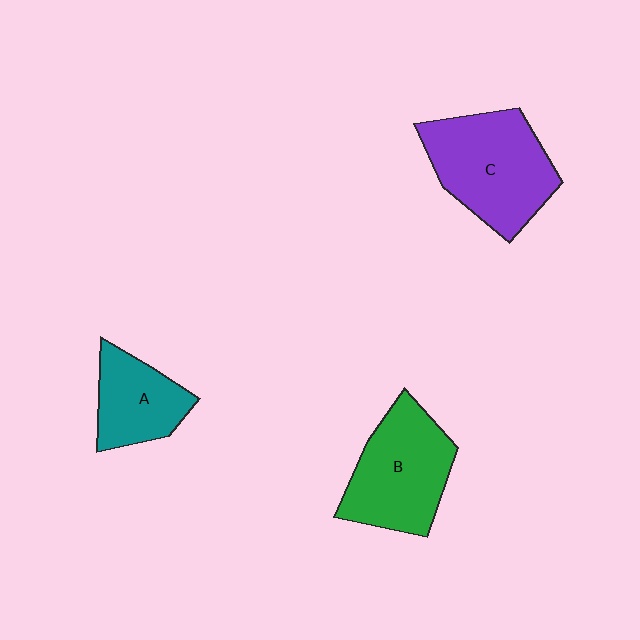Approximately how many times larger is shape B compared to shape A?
Approximately 1.5 times.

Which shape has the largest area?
Shape C (purple).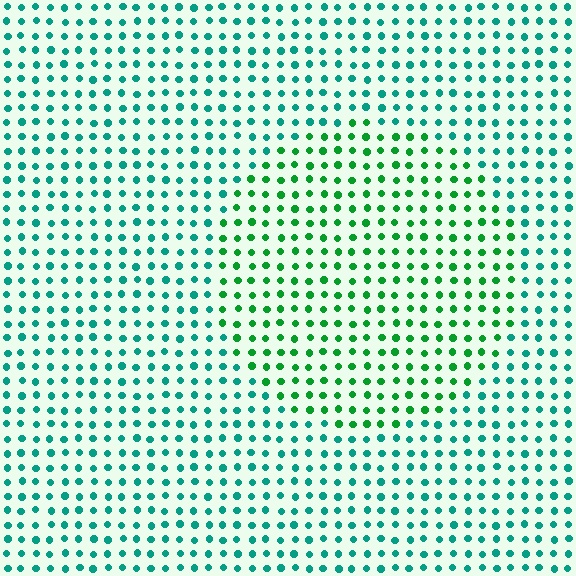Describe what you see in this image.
The image is filled with small teal elements in a uniform arrangement. A circle-shaped region is visible where the elements are tinted to a slightly different hue, forming a subtle color boundary.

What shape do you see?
I see a circle.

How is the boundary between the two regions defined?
The boundary is defined purely by a slight shift in hue (about 36 degrees). Spacing, size, and orientation are identical on both sides.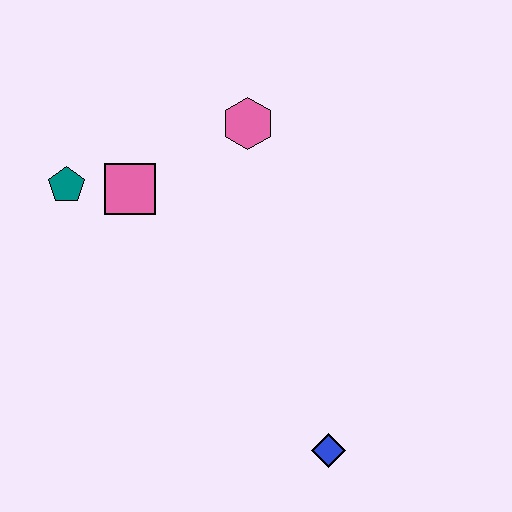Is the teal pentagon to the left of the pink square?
Yes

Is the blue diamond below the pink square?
Yes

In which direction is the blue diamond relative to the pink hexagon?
The blue diamond is below the pink hexagon.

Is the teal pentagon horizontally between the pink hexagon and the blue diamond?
No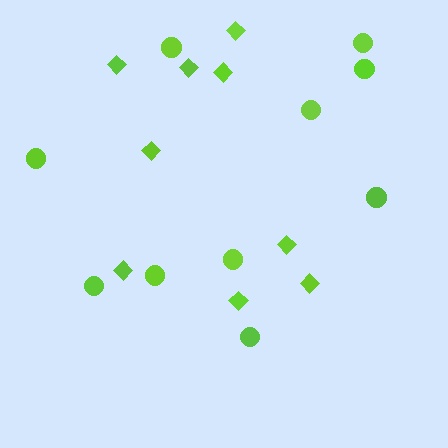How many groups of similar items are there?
There are 2 groups: one group of circles (10) and one group of diamonds (9).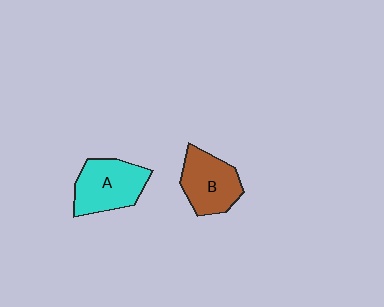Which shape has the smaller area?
Shape B (brown).